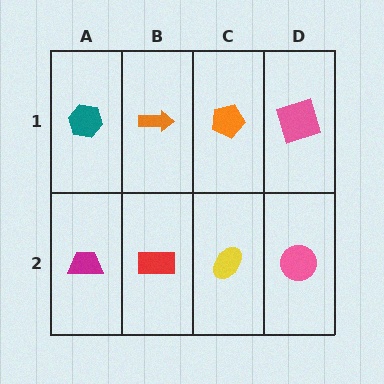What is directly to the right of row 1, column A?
An orange arrow.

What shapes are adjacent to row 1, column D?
A pink circle (row 2, column D), an orange pentagon (row 1, column C).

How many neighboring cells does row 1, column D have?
2.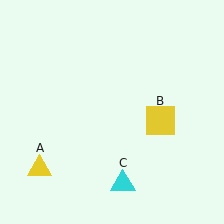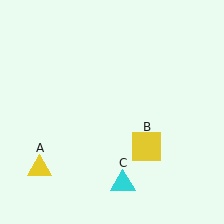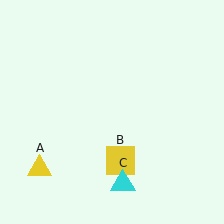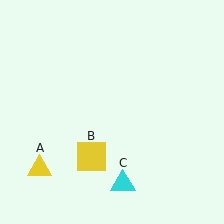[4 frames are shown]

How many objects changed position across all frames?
1 object changed position: yellow square (object B).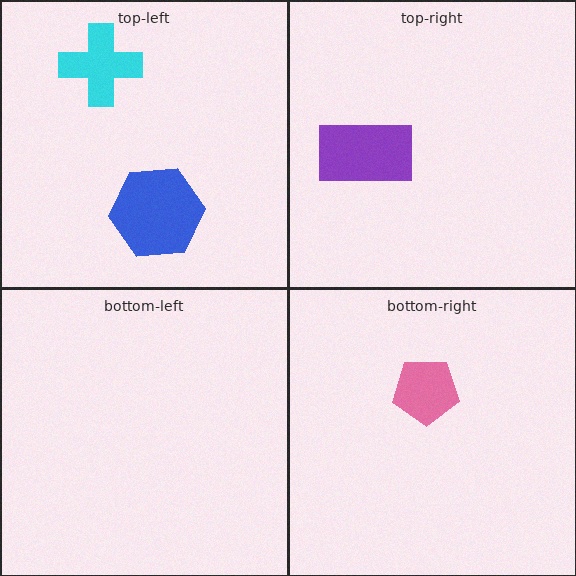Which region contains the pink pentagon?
The bottom-right region.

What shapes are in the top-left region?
The cyan cross, the blue hexagon.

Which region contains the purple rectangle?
The top-right region.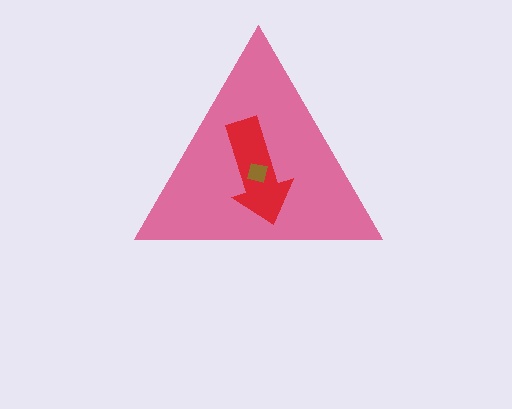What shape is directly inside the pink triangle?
The red arrow.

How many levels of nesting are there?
3.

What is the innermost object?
The brown square.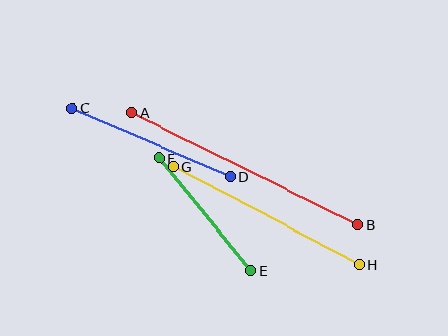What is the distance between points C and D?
The distance is approximately 172 pixels.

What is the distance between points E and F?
The distance is approximately 145 pixels.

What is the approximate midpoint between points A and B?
The midpoint is at approximately (245, 169) pixels.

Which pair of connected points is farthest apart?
Points A and B are farthest apart.